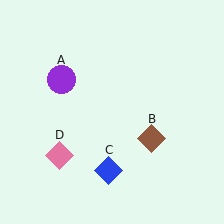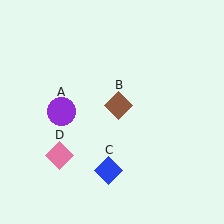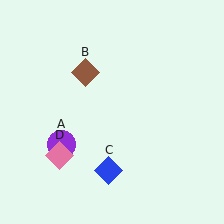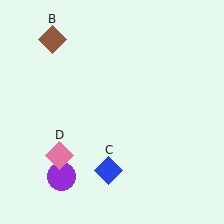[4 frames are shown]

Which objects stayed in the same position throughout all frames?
Blue diamond (object C) and pink diamond (object D) remained stationary.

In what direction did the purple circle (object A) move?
The purple circle (object A) moved down.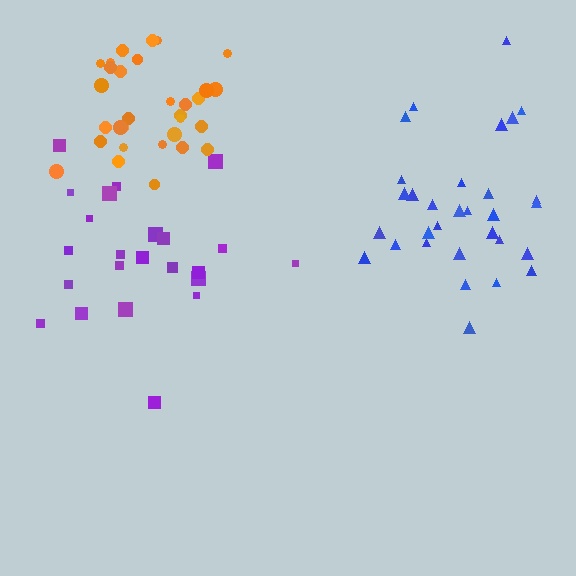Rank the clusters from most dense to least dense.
orange, blue, purple.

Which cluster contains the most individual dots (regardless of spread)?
Blue (31).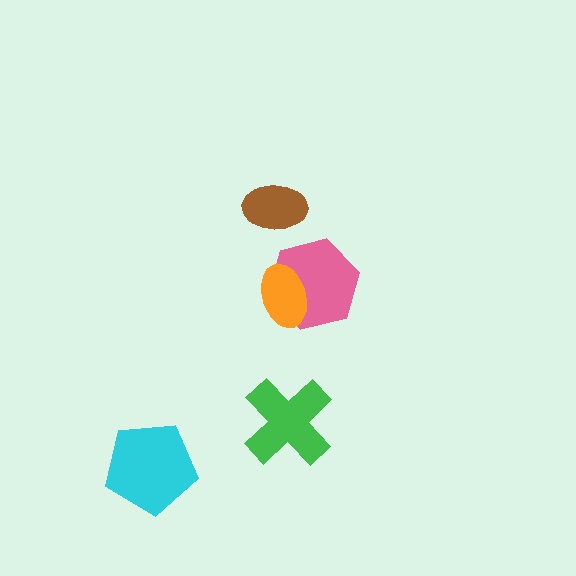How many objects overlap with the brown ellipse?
0 objects overlap with the brown ellipse.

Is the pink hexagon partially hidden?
Yes, it is partially covered by another shape.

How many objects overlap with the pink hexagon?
1 object overlaps with the pink hexagon.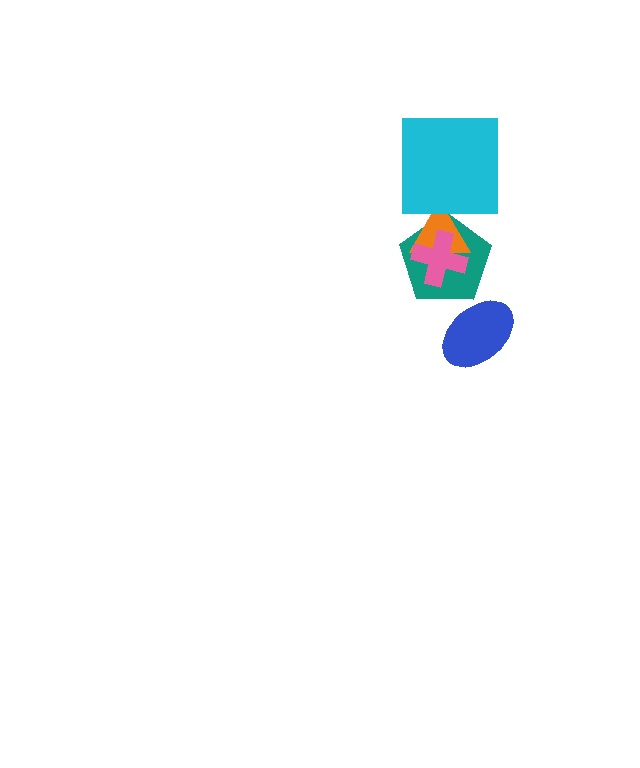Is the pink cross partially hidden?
No, no other shape covers it.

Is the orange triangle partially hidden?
Yes, it is partially covered by another shape.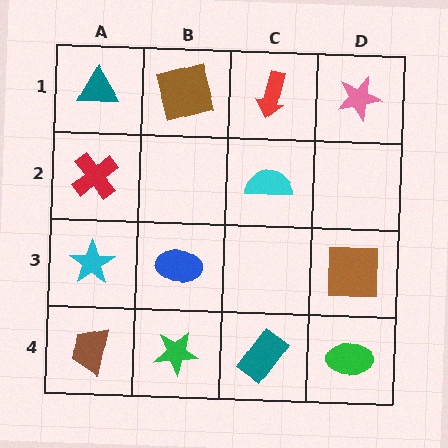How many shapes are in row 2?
2 shapes.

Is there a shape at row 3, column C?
No, that cell is empty.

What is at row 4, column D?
A green ellipse.